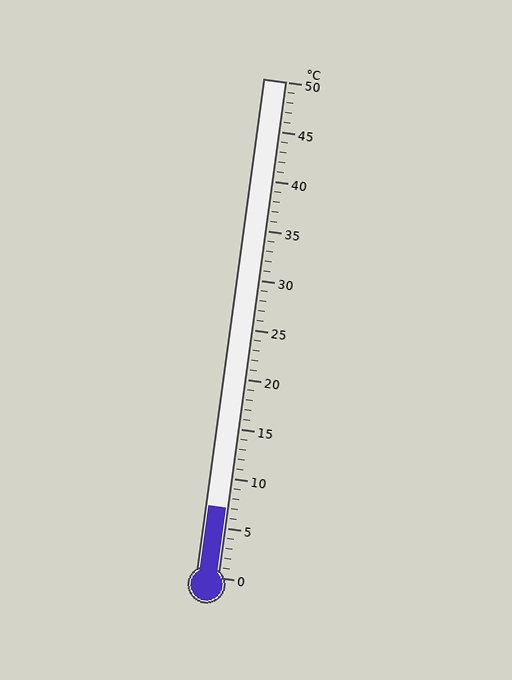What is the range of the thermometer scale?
The thermometer scale ranges from 0°C to 50°C.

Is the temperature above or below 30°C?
The temperature is below 30°C.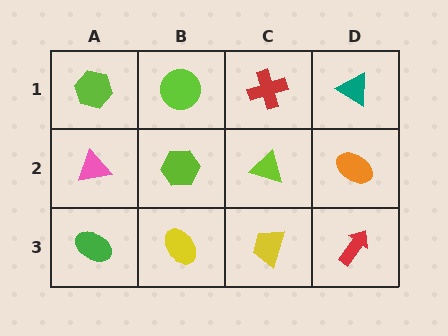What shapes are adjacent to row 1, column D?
An orange ellipse (row 2, column D), a red cross (row 1, column C).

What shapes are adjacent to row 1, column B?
A lime hexagon (row 2, column B), a lime hexagon (row 1, column A), a red cross (row 1, column C).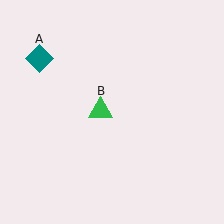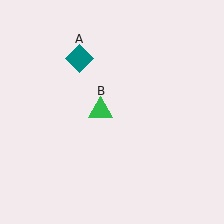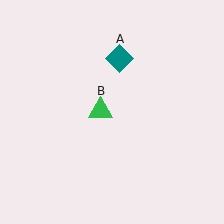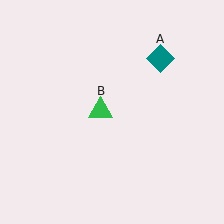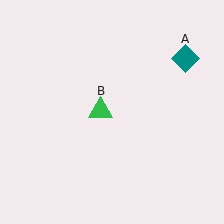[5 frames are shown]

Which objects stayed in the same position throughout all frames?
Green triangle (object B) remained stationary.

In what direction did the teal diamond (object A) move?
The teal diamond (object A) moved right.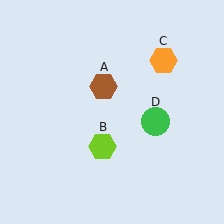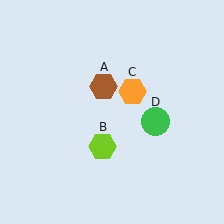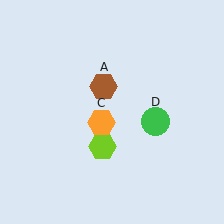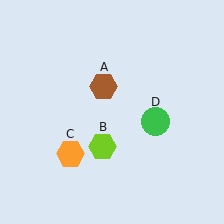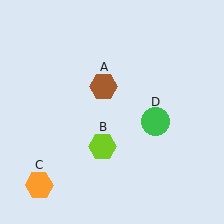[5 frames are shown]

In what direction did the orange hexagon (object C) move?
The orange hexagon (object C) moved down and to the left.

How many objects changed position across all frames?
1 object changed position: orange hexagon (object C).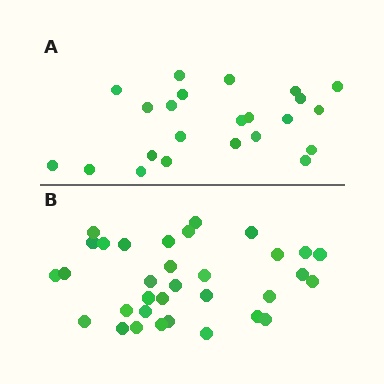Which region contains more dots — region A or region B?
Region B (the bottom region) has more dots.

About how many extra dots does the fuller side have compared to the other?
Region B has roughly 10 or so more dots than region A.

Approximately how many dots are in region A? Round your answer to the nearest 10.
About 20 dots. (The exact count is 23, which rounds to 20.)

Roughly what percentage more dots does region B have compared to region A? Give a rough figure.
About 45% more.